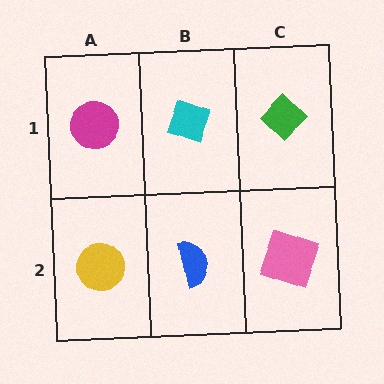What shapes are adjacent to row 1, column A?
A yellow circle (row 2, column A), a cyan diamond (row 1, column B).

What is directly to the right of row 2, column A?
A blue semicircle.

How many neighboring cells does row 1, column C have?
2.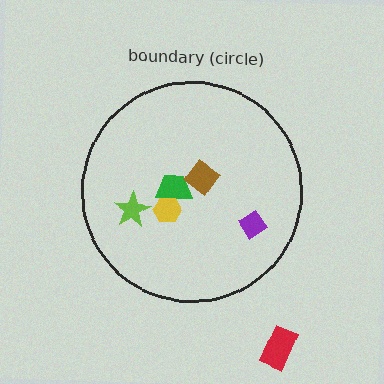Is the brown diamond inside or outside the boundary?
Inside.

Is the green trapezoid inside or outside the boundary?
Inside.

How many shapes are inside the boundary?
5 inside, 1 outside.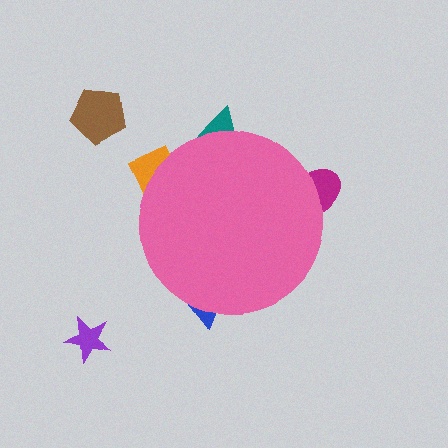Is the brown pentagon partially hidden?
No, the brown pentagon is fully visible.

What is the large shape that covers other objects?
A pink circle.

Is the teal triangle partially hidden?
Yes, the teal triangle is partially hidden behind the pink circle.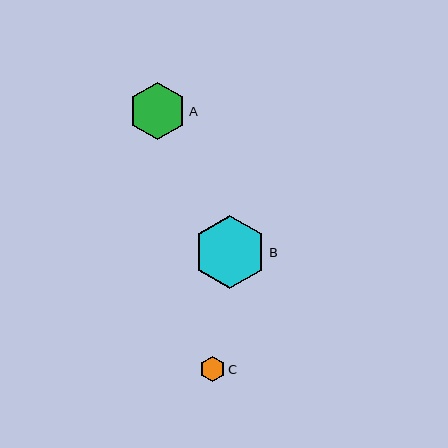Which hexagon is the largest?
Hexagon B is the largest with a size of approximately 73 pixels.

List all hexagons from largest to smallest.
From largest to smallest: B, A, C.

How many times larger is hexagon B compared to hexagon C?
Hexagon B is approximately 2.9 times the size of hexagon C.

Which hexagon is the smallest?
Hexagon C is the smallest with a size of approximately 26 pixels.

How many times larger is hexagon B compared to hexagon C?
Hexagon B is approximately 2.9 times the size of hexagon C.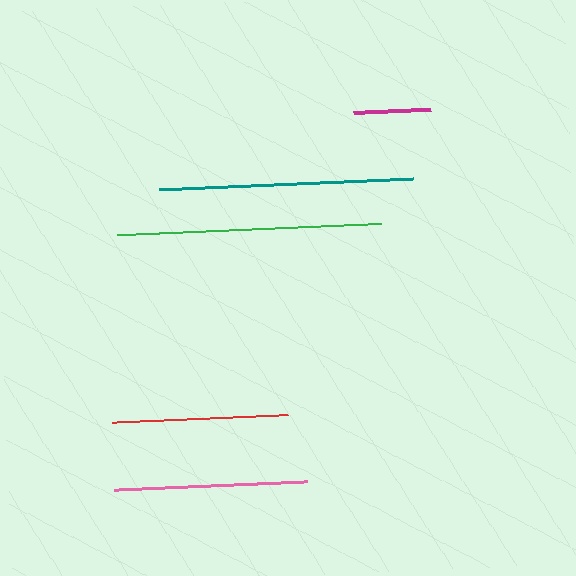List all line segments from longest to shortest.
From longest to shortest: green, teal, pink, red, magenta.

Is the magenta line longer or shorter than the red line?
The red line is longer than the magenta line.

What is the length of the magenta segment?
The magenta segment is approximately 77 pixels long.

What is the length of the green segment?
The green segment is approximately 266 pixels long.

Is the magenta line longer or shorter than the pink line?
The pink line is longer than the magenta line.